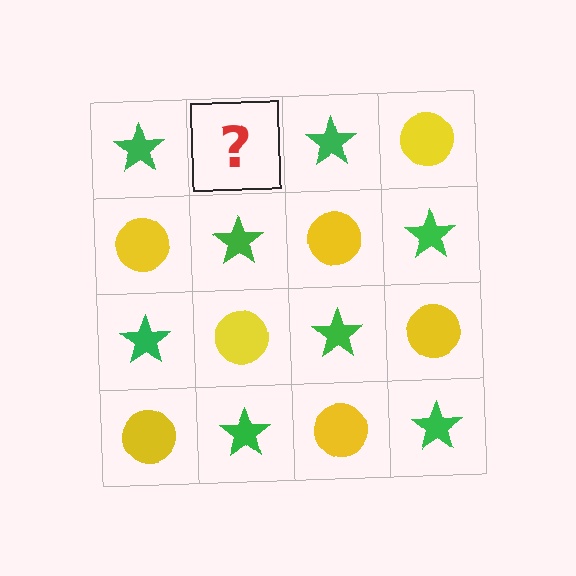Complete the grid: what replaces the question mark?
The question mark should be replaced with a yellow circle.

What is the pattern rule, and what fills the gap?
The rule is that it alternates green star and yellow circle in a checkerboard pattern. The gap should be filled with a yellow circle.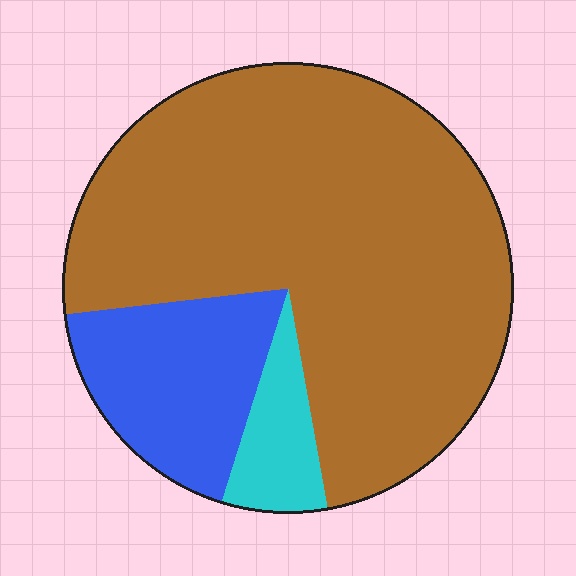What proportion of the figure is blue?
Blue covers 18% of the figure.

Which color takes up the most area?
Brown, at roughly 75%.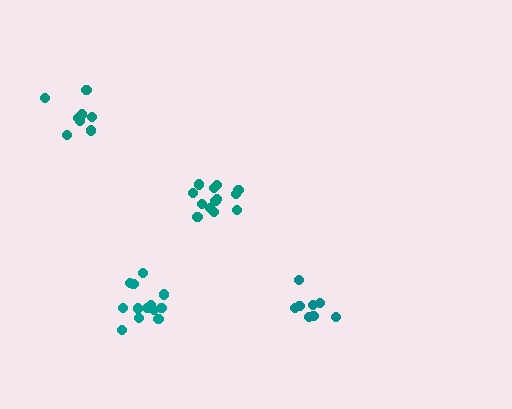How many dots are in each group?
Group 1: 13 dots, Group 2: 8 dots, Group 3: 13 dots, Group 4: 8 dots (42 total).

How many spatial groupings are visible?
There are 4 spatial groupings.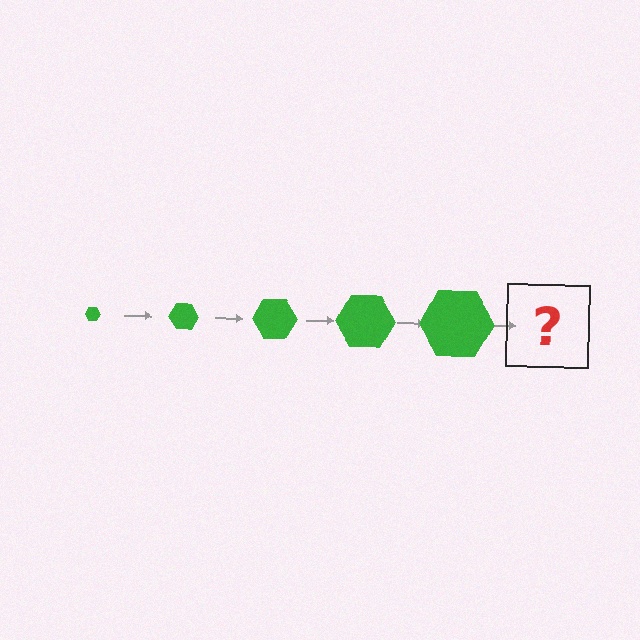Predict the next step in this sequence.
The next step is a green hexagon, larger than the previous one.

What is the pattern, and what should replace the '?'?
The pattern is that the hexagon gets progressively larger each step. The '?' should be a green hexagon, larger than the previous one.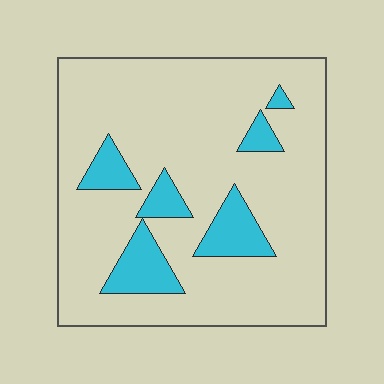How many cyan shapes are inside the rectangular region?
6.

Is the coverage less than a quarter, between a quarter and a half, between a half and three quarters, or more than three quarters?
Less than a quarter.